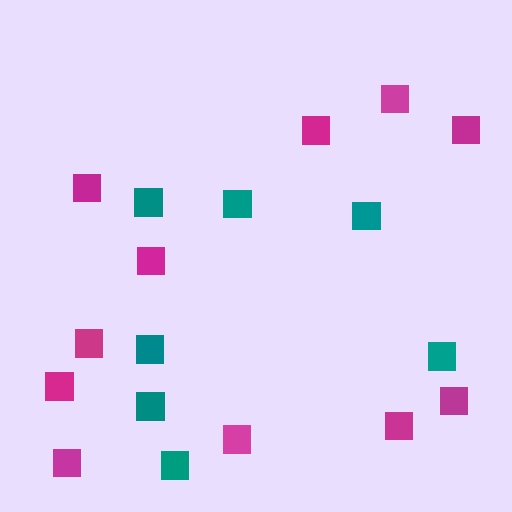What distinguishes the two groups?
There are 2 groups: one group of teal squares (7) and one group of magenta squares (11).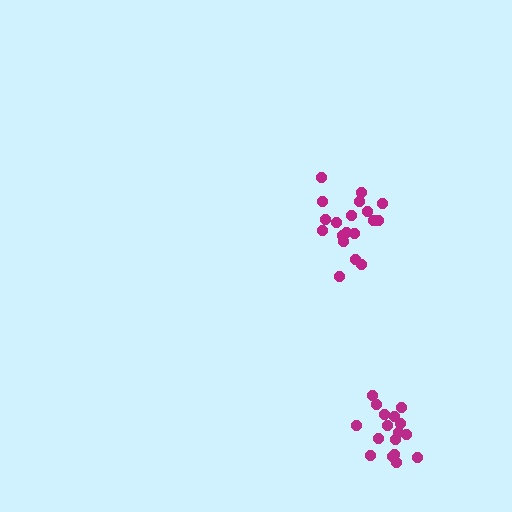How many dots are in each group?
Group 1: 19 dots, Group 2: 17 dots (36 total).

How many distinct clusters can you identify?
There are 2 distinct clusters.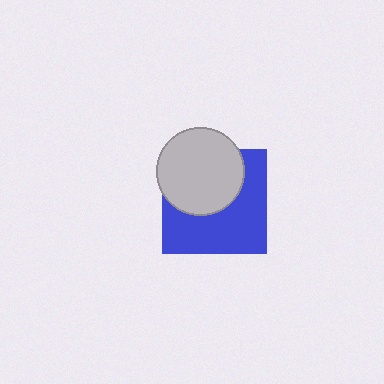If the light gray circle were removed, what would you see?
You would see the complete blue square.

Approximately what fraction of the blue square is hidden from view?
Roughly 44% of the blue square is hidden behind the light gray circle.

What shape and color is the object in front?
The object in front is a light gray circle.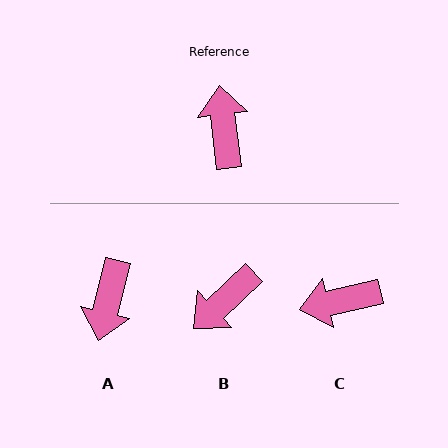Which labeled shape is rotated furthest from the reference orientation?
A, about 159 degrees away.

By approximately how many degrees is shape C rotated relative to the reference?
Approximately 95 degrees counter-clockwise.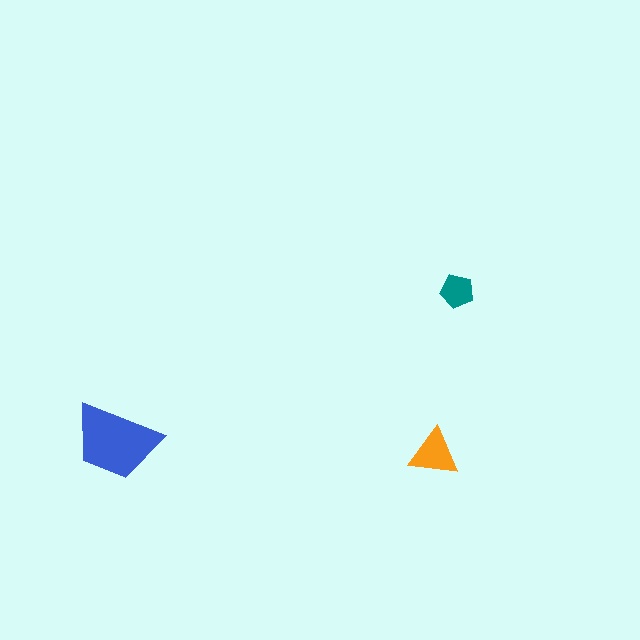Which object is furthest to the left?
The blue trapezoid is leftmost.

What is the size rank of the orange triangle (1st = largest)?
2nd.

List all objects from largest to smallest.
The blue trapezoid, the orange triangle, the teal pentagon.